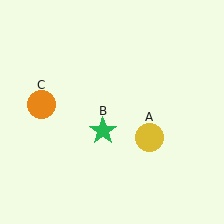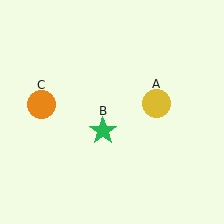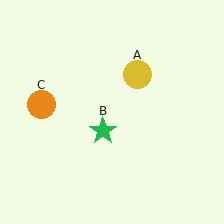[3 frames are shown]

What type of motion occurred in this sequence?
The yellow circle (object A) rotated counterclockwise around the center of the scene.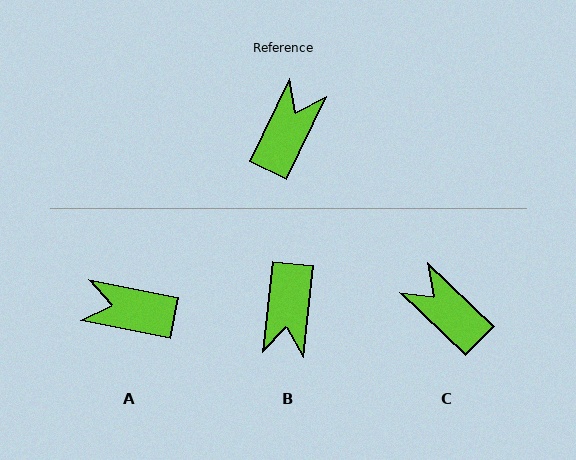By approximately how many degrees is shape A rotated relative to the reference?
Approximately 104 degrees counter-clockwise.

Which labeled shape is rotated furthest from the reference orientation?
B, about 160 degrees away.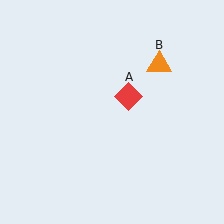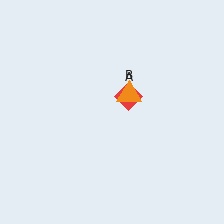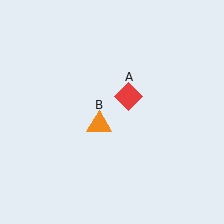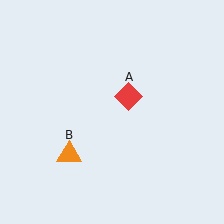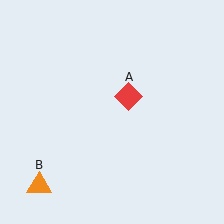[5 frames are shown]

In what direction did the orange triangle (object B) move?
The orange triangle (object B) moved down and to the left.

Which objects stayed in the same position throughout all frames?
Red diamond (object A) remained stationary.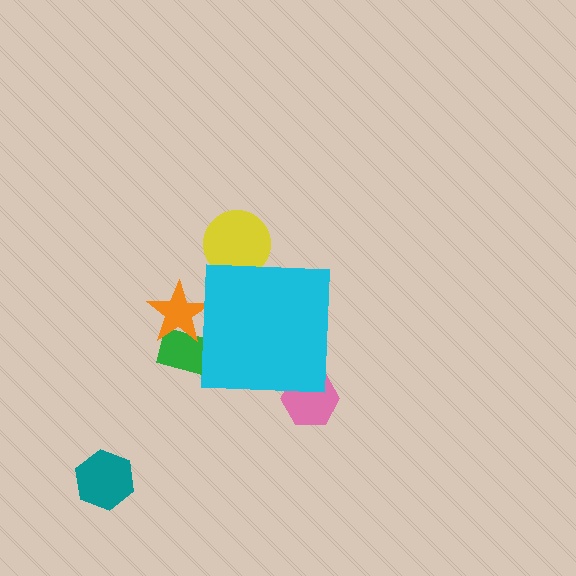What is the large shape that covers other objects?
A cyan square.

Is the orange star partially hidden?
Yes, the orange star is partially hidden behind the cyan square.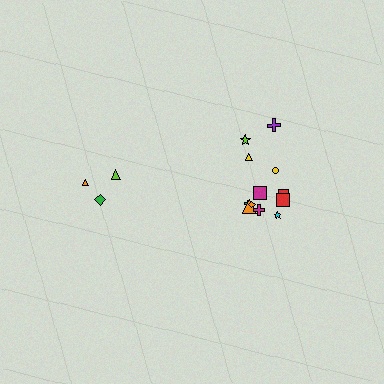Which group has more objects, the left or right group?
The right group.